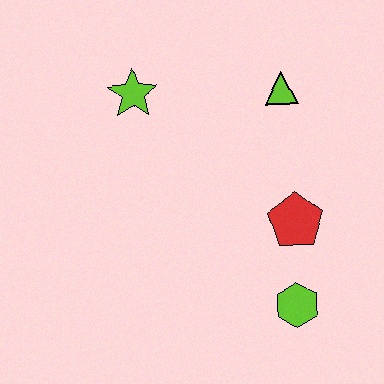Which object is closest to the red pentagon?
The lime hexagon is closest to the red pentagon.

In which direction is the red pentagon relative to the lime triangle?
The red pentagon is below the lime triangle.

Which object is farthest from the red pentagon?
The lime star is farthest from the red pentagon.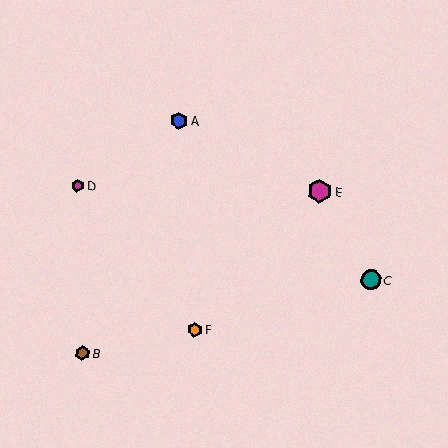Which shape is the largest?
The magenta hexagon (labeled E) is the largest.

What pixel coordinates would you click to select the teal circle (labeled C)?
Click at (371, 280) to select the teal circle C.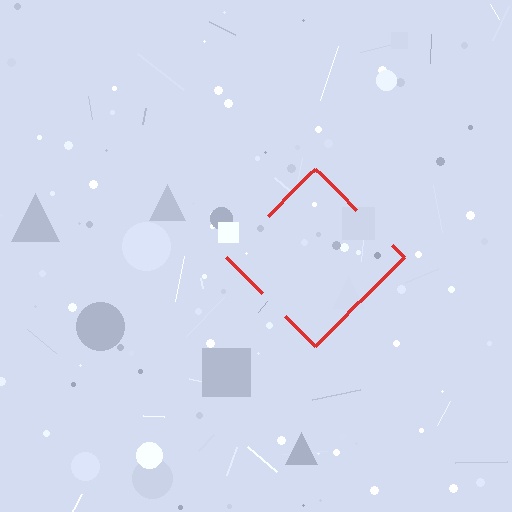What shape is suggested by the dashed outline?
The dashed outline suggests a diamond.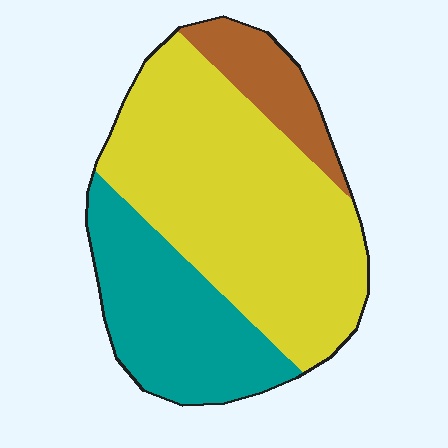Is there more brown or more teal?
Teal.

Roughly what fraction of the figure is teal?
Teal covers around 30% of the figure.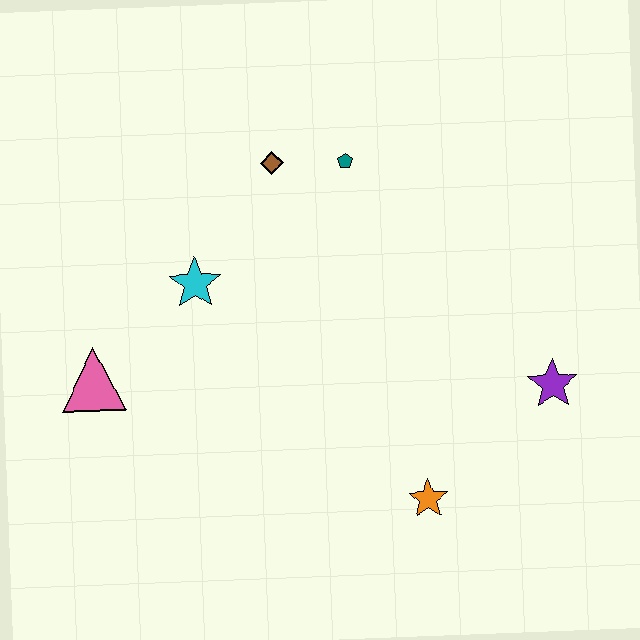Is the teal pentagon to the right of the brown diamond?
Yes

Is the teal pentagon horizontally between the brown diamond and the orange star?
Yes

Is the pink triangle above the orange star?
Yes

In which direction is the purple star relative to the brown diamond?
The purple star is to the right of the brown diamond.